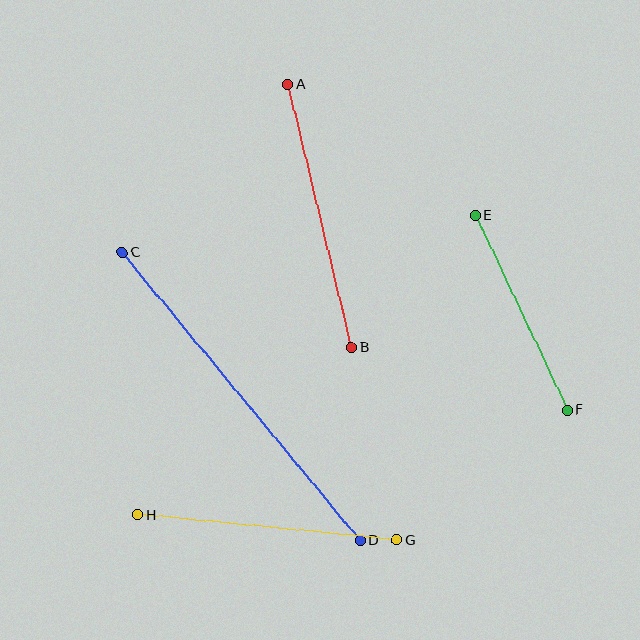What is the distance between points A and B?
The distance is approximately 271 pixels.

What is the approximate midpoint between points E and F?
The midpoint is at approximately (521, 313) pixels.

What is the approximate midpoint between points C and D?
The midpoint is at approximately (241, 397) pixels.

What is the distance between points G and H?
The distance is approximately 260 pixels.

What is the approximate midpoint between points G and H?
The midpoint is at approximately (267, 527) pixels.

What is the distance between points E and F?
The distance is approximately 215 pixels.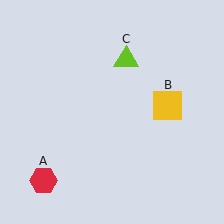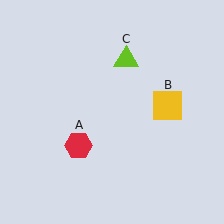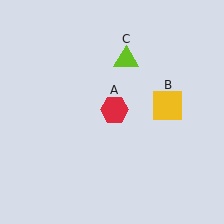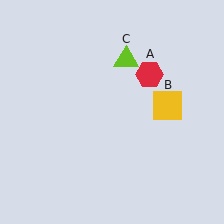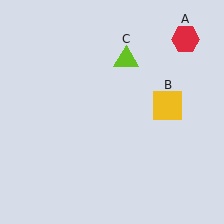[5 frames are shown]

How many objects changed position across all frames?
1 object changed position: red hexagon (object A).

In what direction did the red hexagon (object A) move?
The red hexagon (object A) moved up and to the right.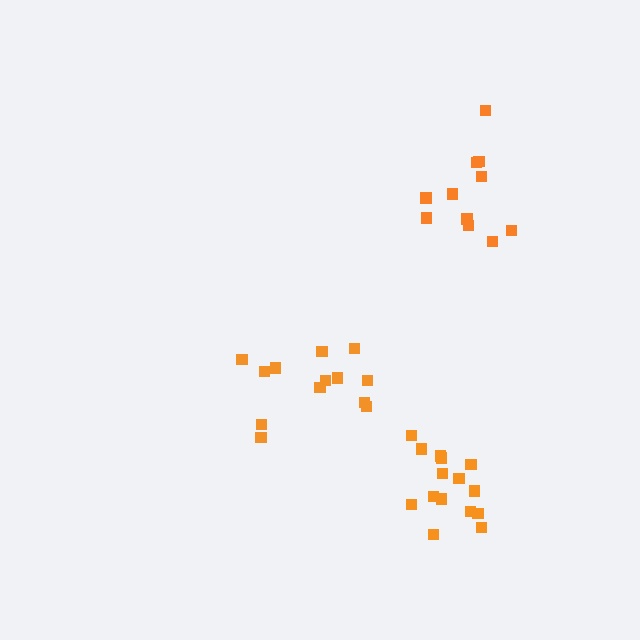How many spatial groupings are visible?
There are 3 spatial groupings.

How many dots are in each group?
Group 1: 11 dots, Group 2: 15 dots, Group 3: 13 dots (39 total).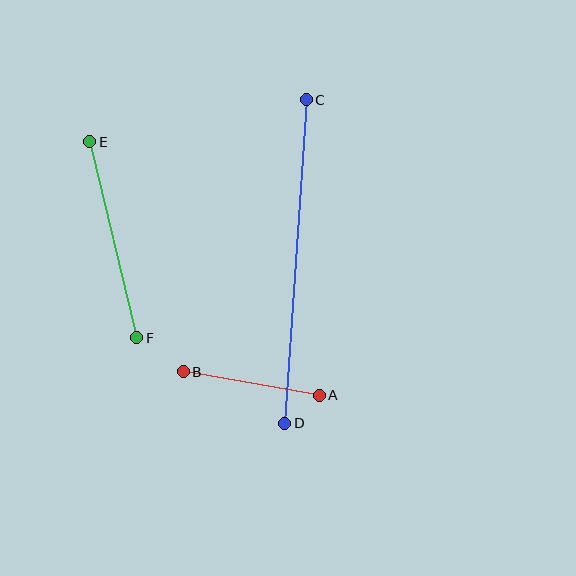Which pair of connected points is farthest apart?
Points C and D are farthest apart.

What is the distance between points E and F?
The distance is approximately 202 pixels.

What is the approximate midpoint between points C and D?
The midpoint is at approximately (295, 262) pixels.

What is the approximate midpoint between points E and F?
The midpoint is at approximately (113, 240) pixels.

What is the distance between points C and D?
The distance is approximately 324 pixels.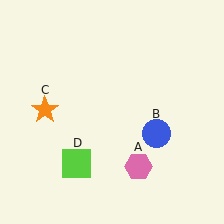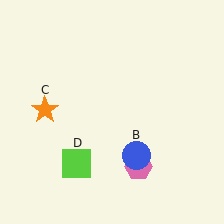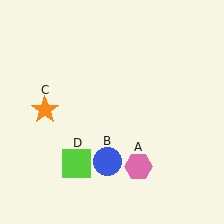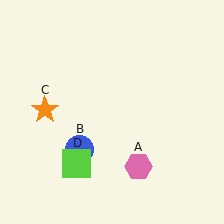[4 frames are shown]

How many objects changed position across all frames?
1 object changed position: blue circle (object B).